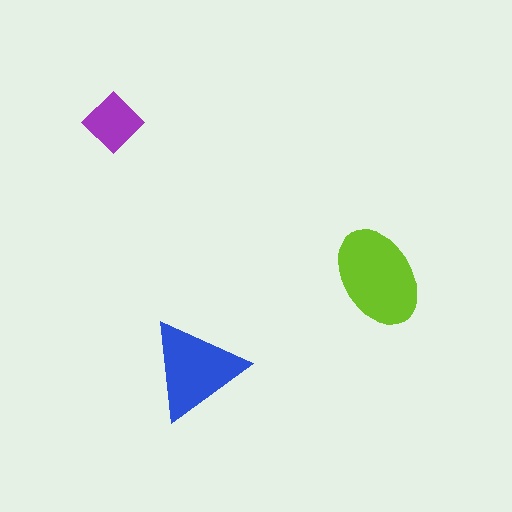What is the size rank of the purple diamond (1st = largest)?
3rd.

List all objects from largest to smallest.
The lime ellipse, the blue triangle, the purple diamond.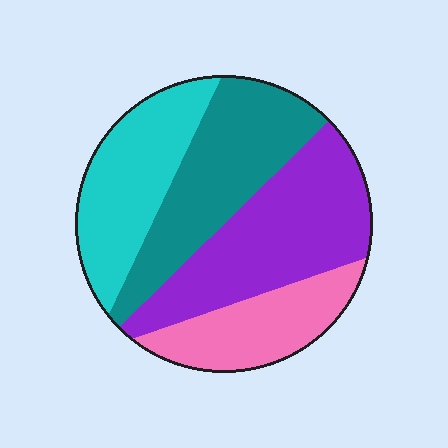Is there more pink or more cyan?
Cyan.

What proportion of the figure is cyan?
Cyan covers 23% of the figure.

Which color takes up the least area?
Pink, at roughly 20%.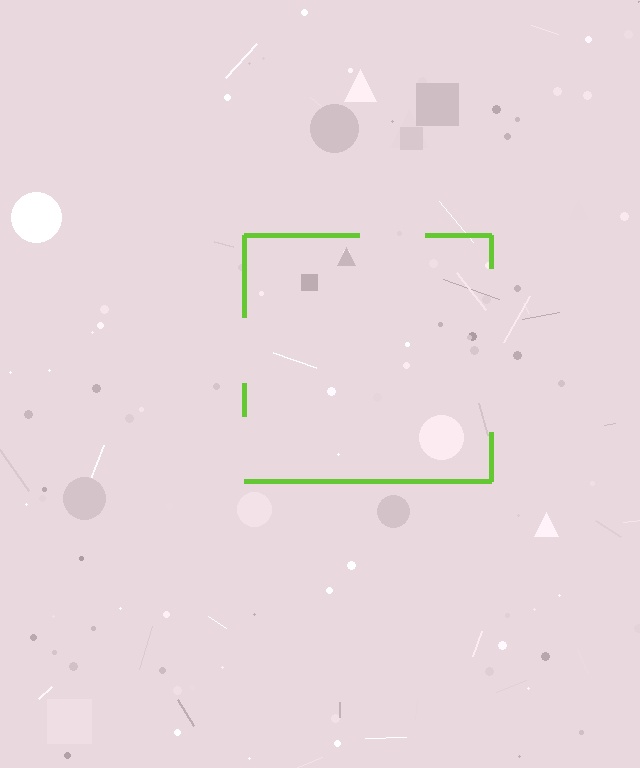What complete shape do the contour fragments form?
The contour fragments form a square.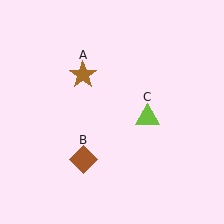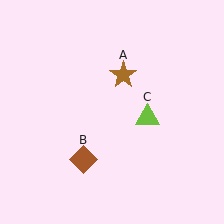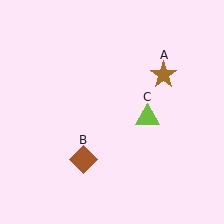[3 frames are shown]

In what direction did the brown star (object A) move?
The brown star (object A) moved right.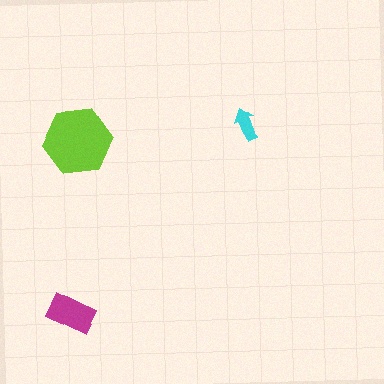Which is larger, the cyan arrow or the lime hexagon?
The lime hexagon.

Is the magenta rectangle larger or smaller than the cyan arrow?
Larger.